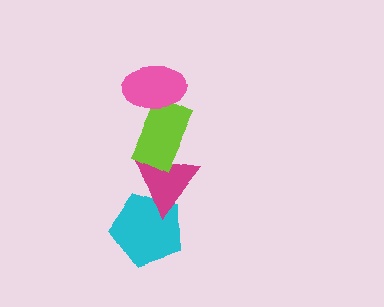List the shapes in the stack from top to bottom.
From top to bottom: the pink ellipse, the lime rectangle, the magenta triangle, the cyan pentagon.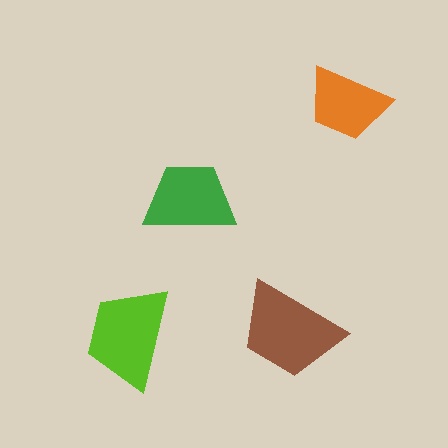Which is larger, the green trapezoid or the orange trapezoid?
The green one.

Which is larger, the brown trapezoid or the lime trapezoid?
The brown one.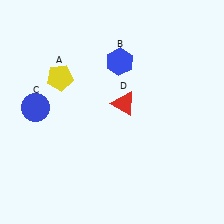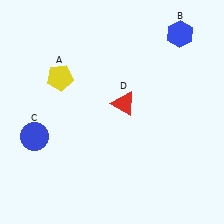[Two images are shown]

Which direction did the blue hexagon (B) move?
The blue hexagon (B) moved right.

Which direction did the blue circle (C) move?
The blue circle (C) moved down.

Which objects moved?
The objects that moved are: the blue hexagon (B), the blue circle (C).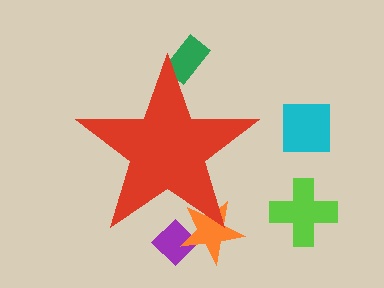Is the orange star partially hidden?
Yes, the orange star is partially hidden behind the red star.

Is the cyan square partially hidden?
No, the cyan square is fully visible.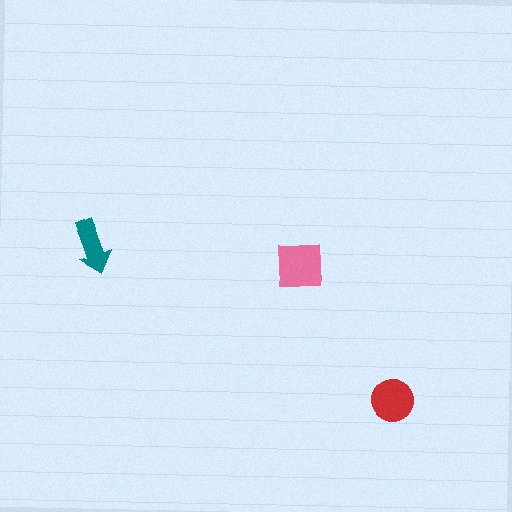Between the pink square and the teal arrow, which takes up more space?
The pink square.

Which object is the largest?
The pink square.